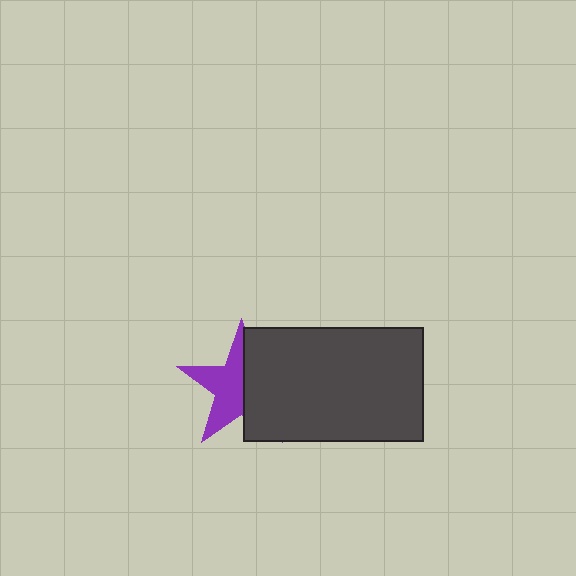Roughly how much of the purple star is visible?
About half of it is visible (roughly 53%).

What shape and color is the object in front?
The object in front is a dark gray rectangle.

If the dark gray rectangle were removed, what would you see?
You would see the complete purple star.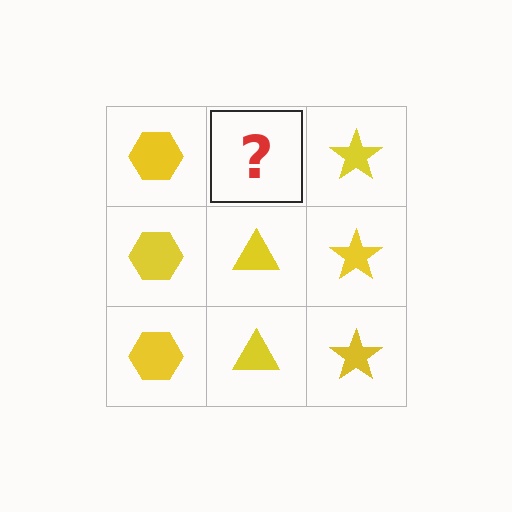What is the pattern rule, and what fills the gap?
The rule is that each column has a consistent shape. The gap should be filled with a yellow triangle.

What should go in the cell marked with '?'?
The missing cell should contain a yellow triangle.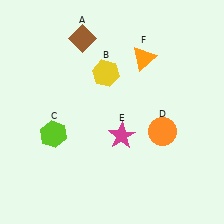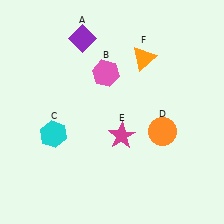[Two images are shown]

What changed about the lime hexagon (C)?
In Image 1, C is lime. In Image 2, it changed to cyan.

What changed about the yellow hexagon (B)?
In Image 1, B is yellow. In Image 2, it changed to pink.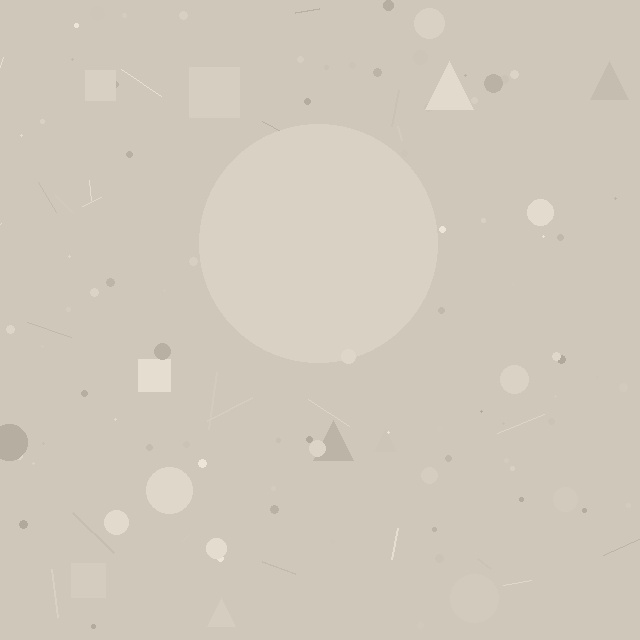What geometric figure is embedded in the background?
A circle is embedded in the background.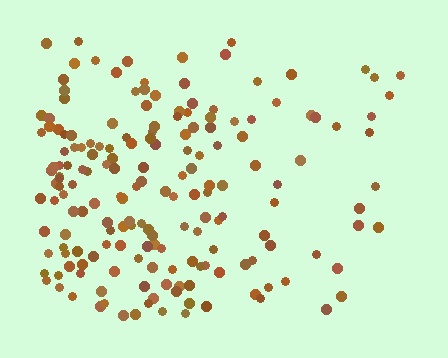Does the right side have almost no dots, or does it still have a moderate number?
Still a moderate number, just noticeably fewer than the left.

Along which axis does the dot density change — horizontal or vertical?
Horizontal.